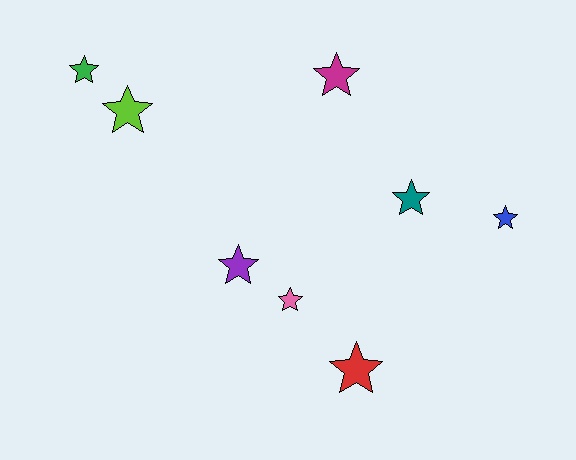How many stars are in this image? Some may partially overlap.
There are 8 stars.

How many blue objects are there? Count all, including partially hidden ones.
There is 1 blue object.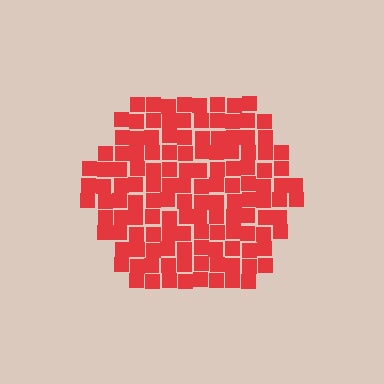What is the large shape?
The large shape is a hexagon.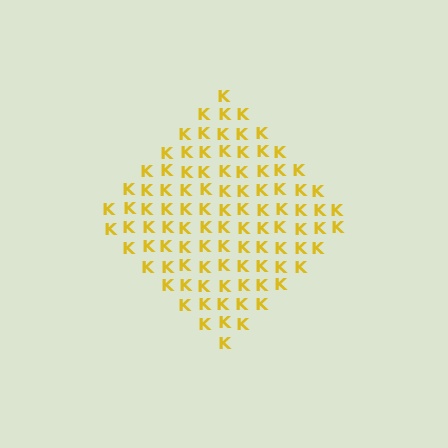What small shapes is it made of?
It is made of small letter K's.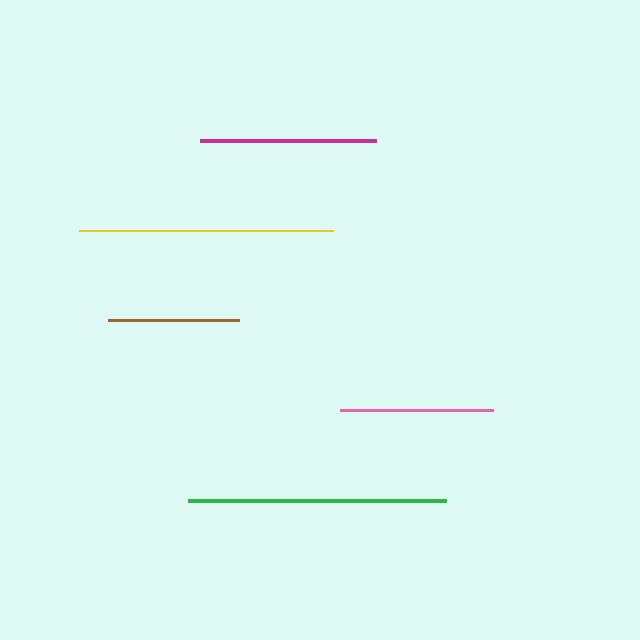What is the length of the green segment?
The green segment is approximately 258 pixels long.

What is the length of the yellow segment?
The yellow segment is approximately 254 pixels long.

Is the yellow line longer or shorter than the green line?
The green line is longer than the yellow line.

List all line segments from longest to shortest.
From longest to shortest: green, yellow, magenta, pink, brown.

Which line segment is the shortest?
The brown line is the shortest at approximately 131 pixels.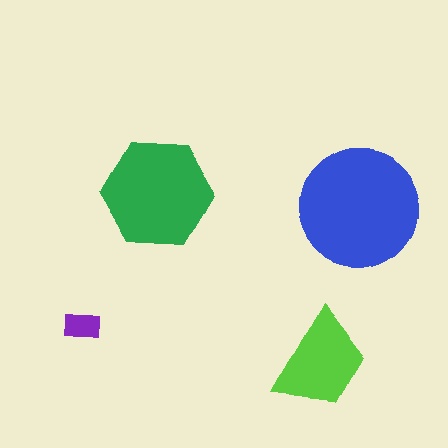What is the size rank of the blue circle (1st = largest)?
1st.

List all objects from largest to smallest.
The blue circle, the green hexagon, the lime trapezoid, the purple rectangle.